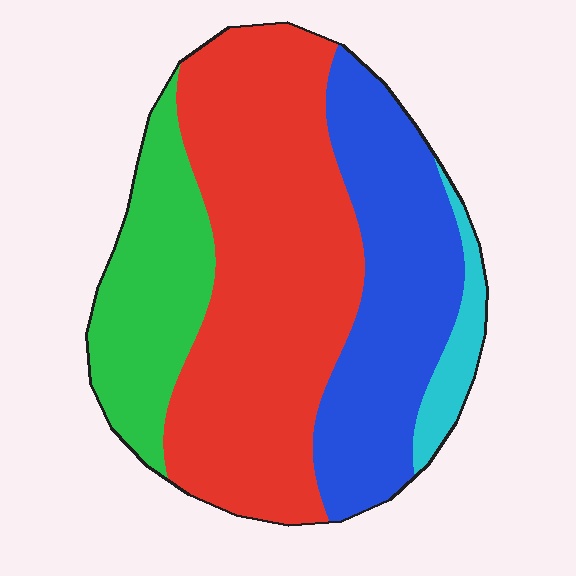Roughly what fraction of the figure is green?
Green covers around 20% of the figure.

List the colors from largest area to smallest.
From largest to smallest: red, blue, green, cyan.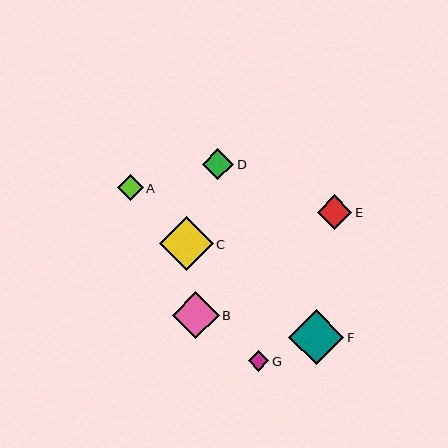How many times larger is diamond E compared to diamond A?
Diamond E is approximately 1.3 times the size of diamond A.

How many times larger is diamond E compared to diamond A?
Diamond E is approximately 1.3 times the size of diamond A.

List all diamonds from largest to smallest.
From largest to smallest: F, C, B, E, D, A, G.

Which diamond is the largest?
Diamond F is the largest with a size of approximately 55 pixels.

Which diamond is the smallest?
Diamond G is the smallest with a size of approximately 21 pixels.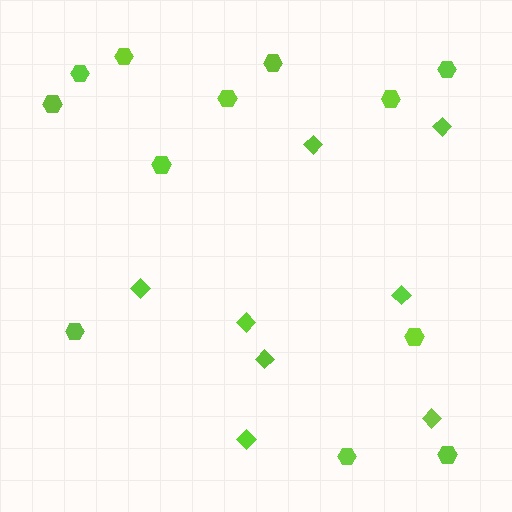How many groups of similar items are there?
There are 2 groups: one group of diamonds (8) and one group of hexagons (12).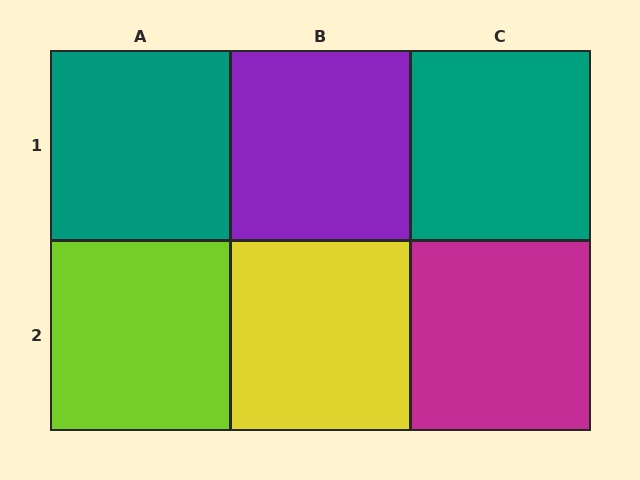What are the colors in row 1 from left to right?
Teal, purple, teal.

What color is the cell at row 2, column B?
Yellow.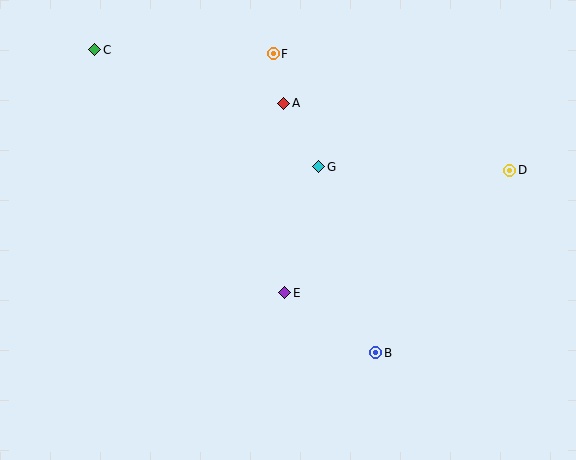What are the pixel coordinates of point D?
Point D is at (510, 170).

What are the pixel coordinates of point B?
Point B is at (376, 353).